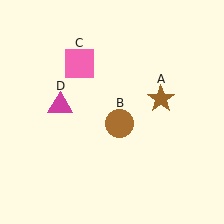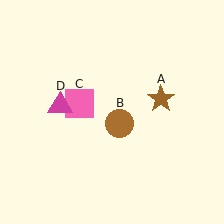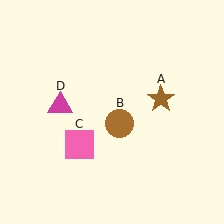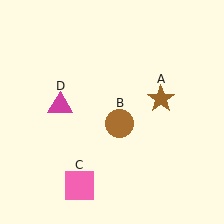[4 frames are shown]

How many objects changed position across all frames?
1 object changed position: pink square (object C).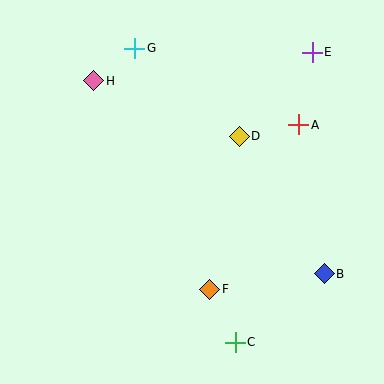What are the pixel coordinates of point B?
Point B is at (324, 274).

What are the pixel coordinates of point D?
Point D is at (239, 136).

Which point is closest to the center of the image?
Point D at (239, 136) is closest to the center.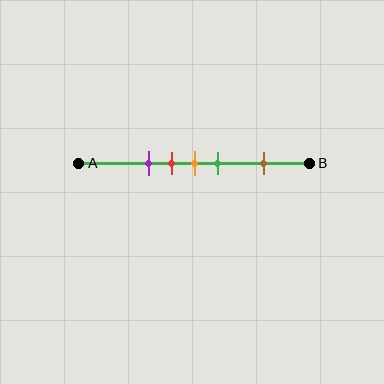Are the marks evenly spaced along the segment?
No, the marks are not evenly spaced.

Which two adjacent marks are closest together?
The red and orange marks are the closest adjacent pair.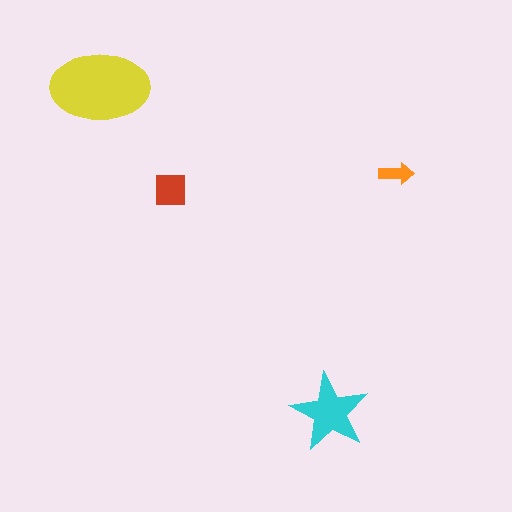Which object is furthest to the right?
The orange arrow is rightmost.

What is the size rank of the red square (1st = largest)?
3rd.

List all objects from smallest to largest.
The orange arrow, the red square, the cyan star, the yellow ellipse.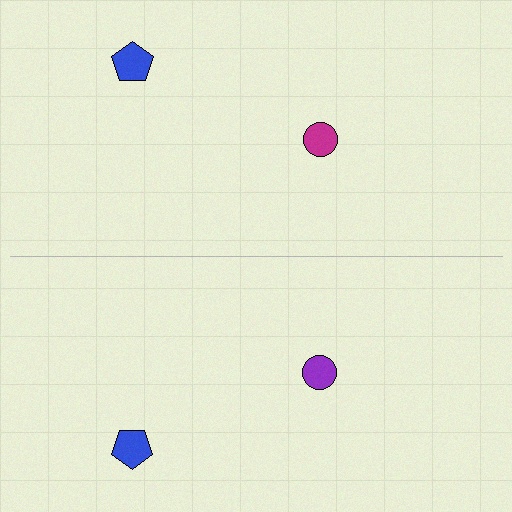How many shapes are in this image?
There are 4 shapes in this image.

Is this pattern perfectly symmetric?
No, the pattern is not perfectly symmetric. The purple circle on the bottom side breaks the symmetry — its mirror counterpart is magenta.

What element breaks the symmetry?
The purple circle on the bottom side breaks the symmetry — its mirror counterpart is magenta.